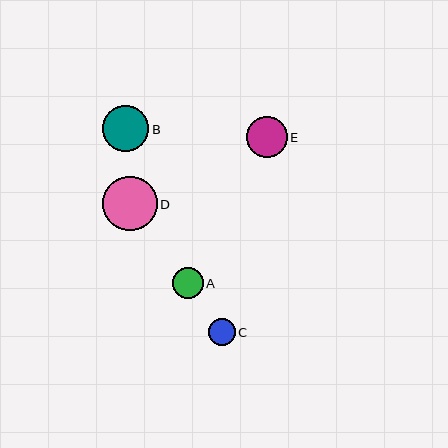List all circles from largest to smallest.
From largest to smallest: D, B, E, A, C.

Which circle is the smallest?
Circle C is the smallest with a size of approximately 26 pixels.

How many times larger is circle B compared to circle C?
Circle B is approximately 1.7 times the size of circle C.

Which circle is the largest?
Circle D is the largest with a size of approximately 54 pixels.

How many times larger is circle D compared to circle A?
Circle D is approximately 1.8 times the size of circle A.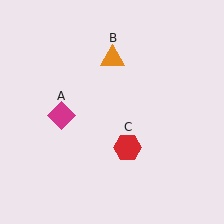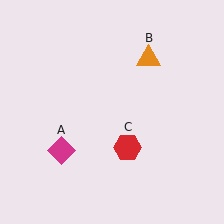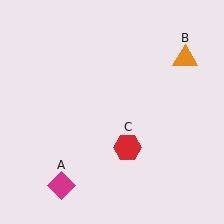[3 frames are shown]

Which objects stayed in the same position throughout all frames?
Red hexagon (object C) remained stationary.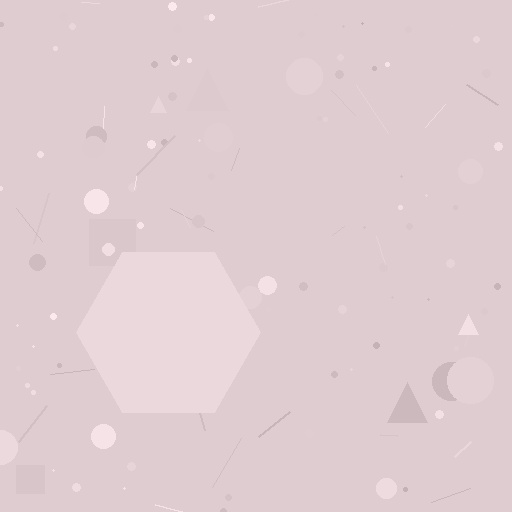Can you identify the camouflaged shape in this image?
The camouflaged shape is a hexagon.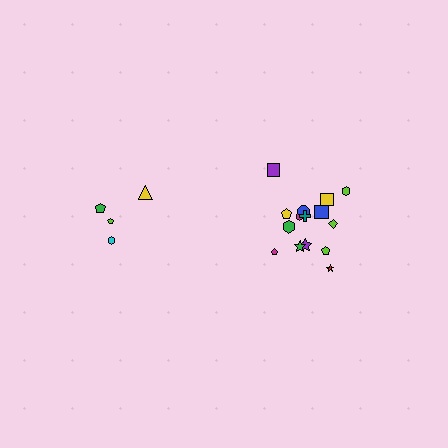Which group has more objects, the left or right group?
The right group.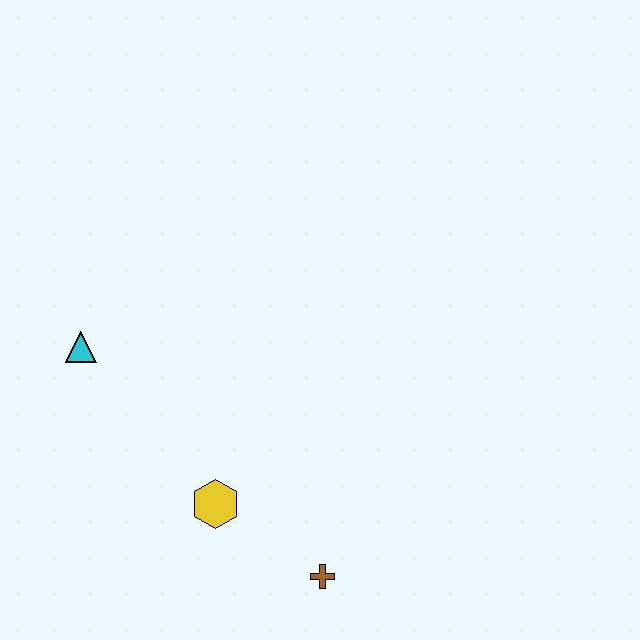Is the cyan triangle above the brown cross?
Yes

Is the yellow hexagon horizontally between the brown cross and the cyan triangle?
Yes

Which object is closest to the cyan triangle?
The yellow hexagon is closest to the cyan triangle.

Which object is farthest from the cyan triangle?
The brown cross is farthest from the cyan triangle.